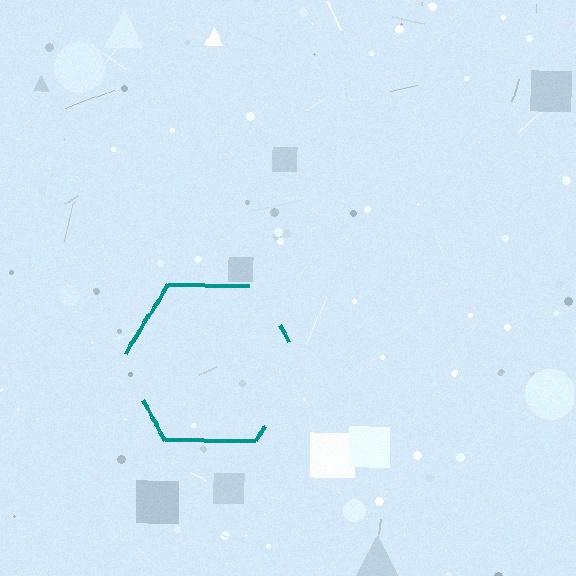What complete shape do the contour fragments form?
The contour fragments form a hexagon.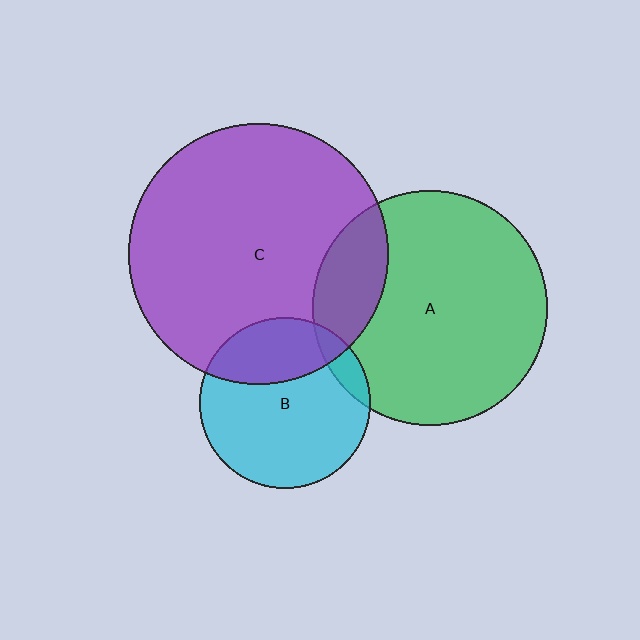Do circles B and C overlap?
Yes.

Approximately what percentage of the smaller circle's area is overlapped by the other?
Approximately 30%.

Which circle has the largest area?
Circle C (purple).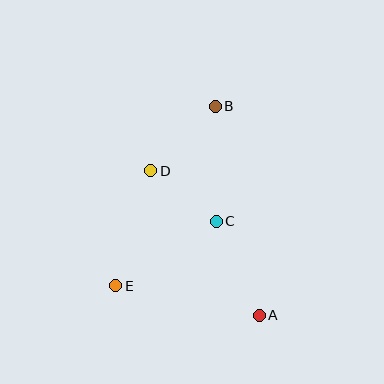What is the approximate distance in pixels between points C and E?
The distance between C and E is approximately 119 pixels.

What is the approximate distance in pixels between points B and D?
The distance between B and D is approximately 91 pixels.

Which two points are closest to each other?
Points C and D are closest to each other.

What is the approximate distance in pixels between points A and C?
The distance between A and C is approximately 103 pixels.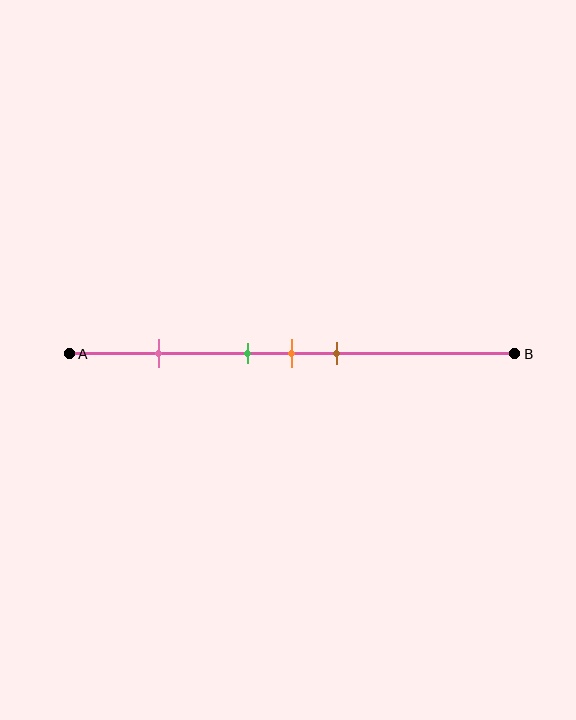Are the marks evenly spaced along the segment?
No, the marks are not evenly spaced.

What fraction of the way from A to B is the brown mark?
The brown mark is approximately 60% (0.6) of the way from A to B.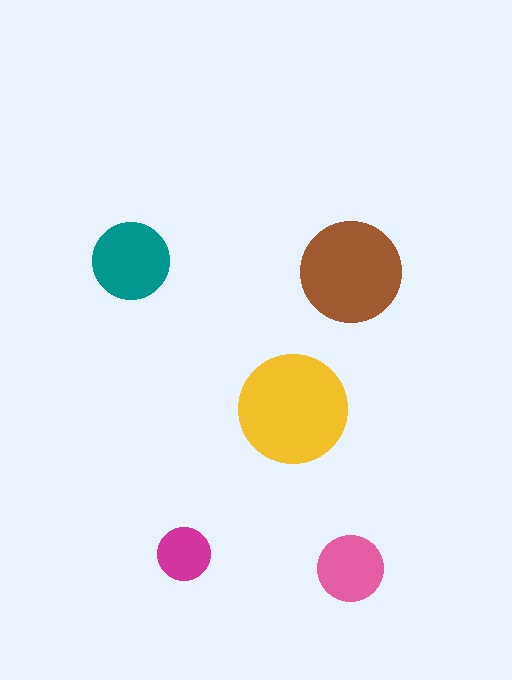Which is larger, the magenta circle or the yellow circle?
The yellow one.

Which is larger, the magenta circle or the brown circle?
The brown one.